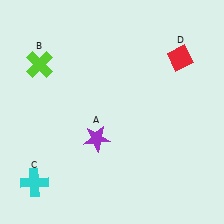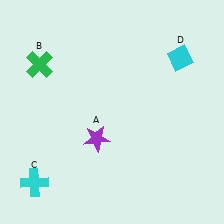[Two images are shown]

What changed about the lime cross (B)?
In Image 1, B is lime. In Image 2, it changed to green.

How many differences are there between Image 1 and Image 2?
There are 2 differences between the two images.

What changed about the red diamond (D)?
In Image 1, D is red. In Image 2, it changed to cyan.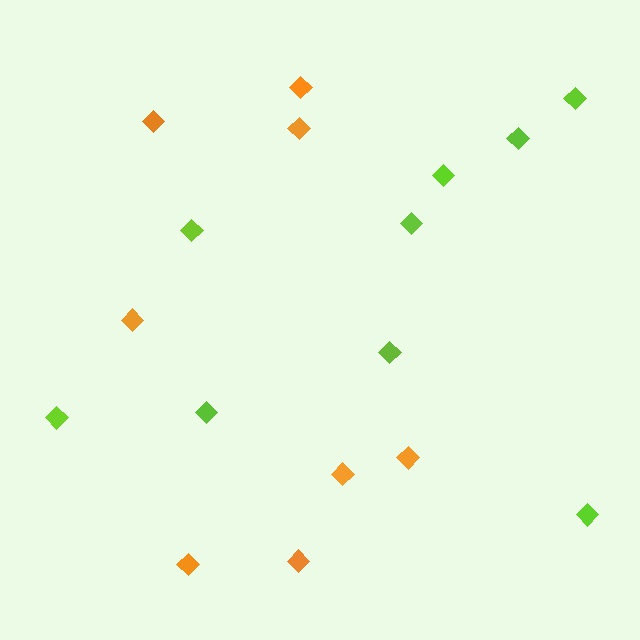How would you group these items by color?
There are 2 groups: one group of lime diamonds (9) and one group of orange diamonds (8).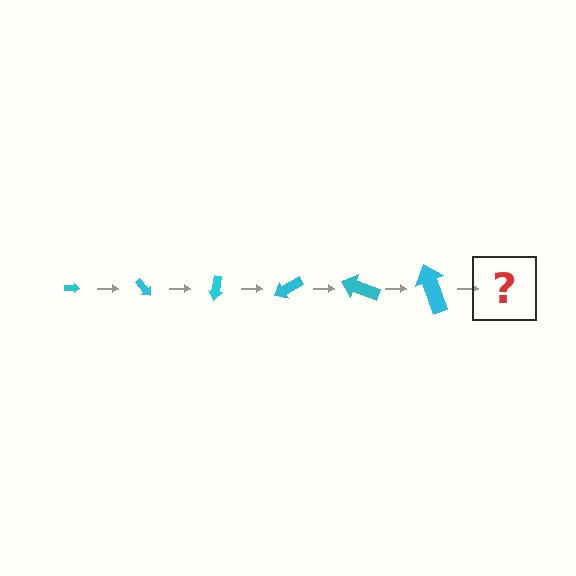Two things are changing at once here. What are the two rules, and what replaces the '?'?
The two rules are that the arrow grows larger each step and it rotates 50 degrees each step. The '?' should be an arrow, larger than the previous one and rotated 300 degrees from the start.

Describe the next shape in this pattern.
It should be an arrow, larger than the previous one and rotated 300 degrees from the start.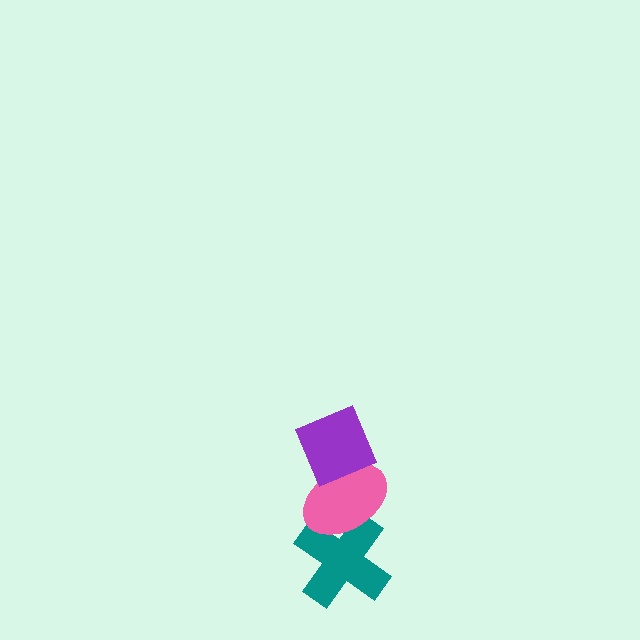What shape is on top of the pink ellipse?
The purple diamond is on top of the pink ellipse.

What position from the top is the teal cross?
The teal cross is 3rd from the top.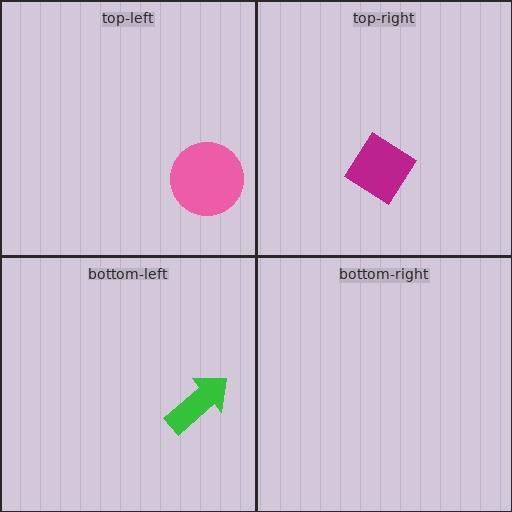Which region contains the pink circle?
The top-left region.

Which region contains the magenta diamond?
The top-right region.